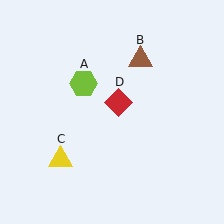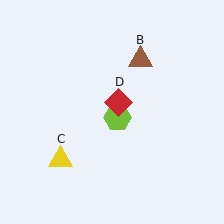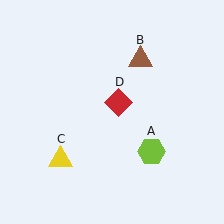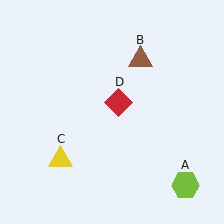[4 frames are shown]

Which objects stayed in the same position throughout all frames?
Brown triangle (object B) and yellow triangle (object C) and red diamond (object D) remained stationary.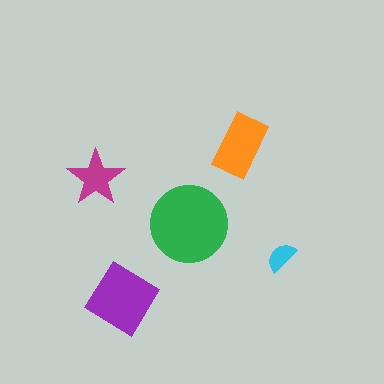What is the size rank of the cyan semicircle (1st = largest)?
5th.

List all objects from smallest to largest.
The cyan semicircle, the magenta star, the orange rectangle, the purple diamond, the green circle.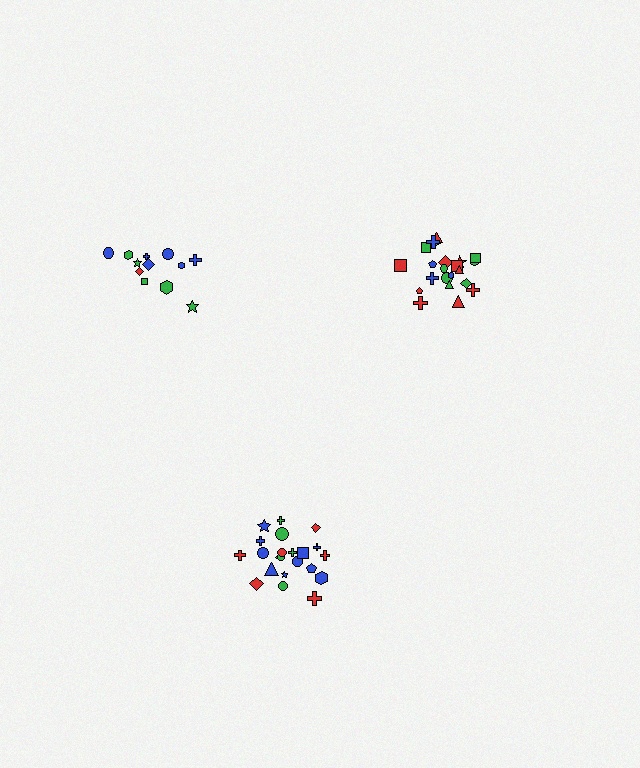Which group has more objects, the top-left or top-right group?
The top-right group.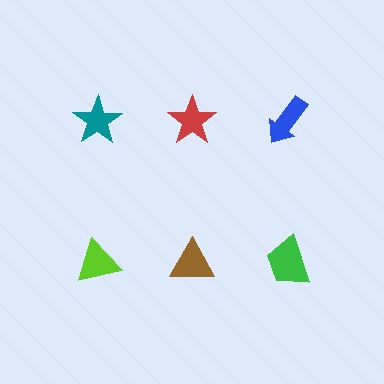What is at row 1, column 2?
A red star.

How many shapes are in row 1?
3 shapes.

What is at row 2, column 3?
A green trapezoid.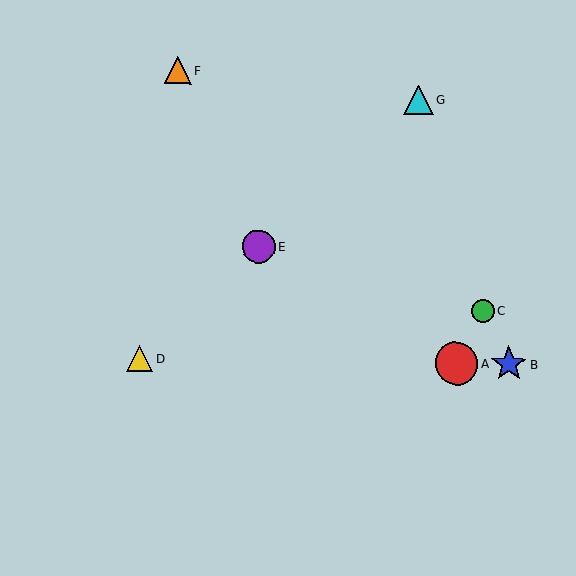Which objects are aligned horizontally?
Objects A, B, D are aligned horizontally.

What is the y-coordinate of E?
Object E is at y≈247.